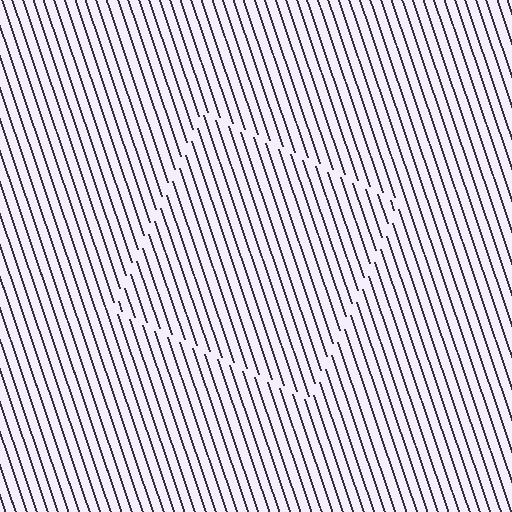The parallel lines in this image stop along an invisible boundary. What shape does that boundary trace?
An illusory square. The interior of the shape contains the same grating, shifted by half a period — the contour is defined by the phase discontinuity where line-ends from the inner and outer gratings abut.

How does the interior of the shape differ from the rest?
The interior of the shape contains the same grating, shifted by half a period — the contour is defined by the phase discontinuity where line-ends from the inner and outer gratings abut.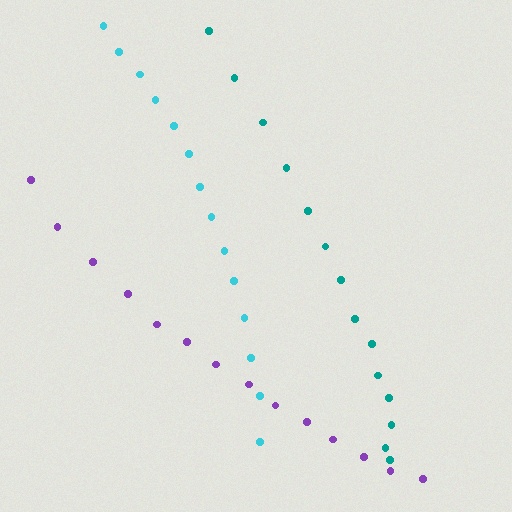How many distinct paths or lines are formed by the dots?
There are 3 distinct paths.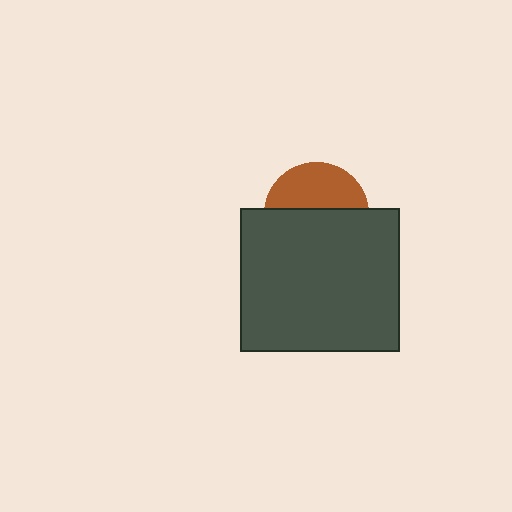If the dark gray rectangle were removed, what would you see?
You would see the complete brown circle.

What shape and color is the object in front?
The object in front is a dark gray rectangle.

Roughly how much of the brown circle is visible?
A small part of it is visible (roughly 42%).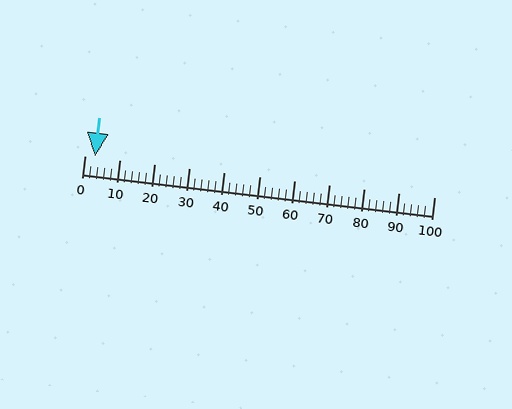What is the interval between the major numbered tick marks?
The major tick marks are spaced 10 units apart.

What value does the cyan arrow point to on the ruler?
The cyan arrow points to approximately 3.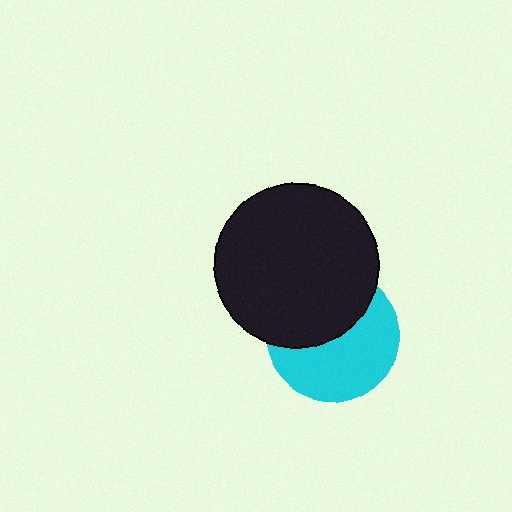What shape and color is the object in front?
The object in front is a black circle.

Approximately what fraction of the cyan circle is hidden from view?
Roughly 45% of the cyan circle is hidden behind the black circle.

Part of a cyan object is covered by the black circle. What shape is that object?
It is a circle.